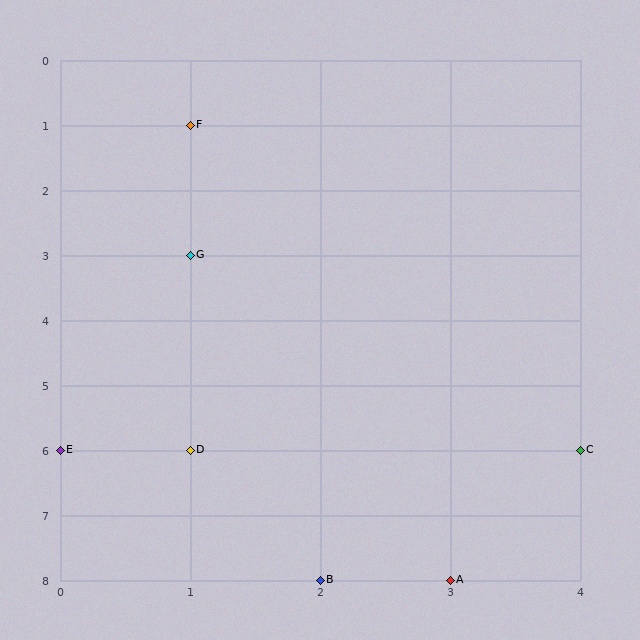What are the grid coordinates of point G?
Point G is at grid coordinates (1, 3).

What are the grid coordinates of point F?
Point F is at grid coordinates (1, 1).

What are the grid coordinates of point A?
Point A is at grid coordinates (3, 8).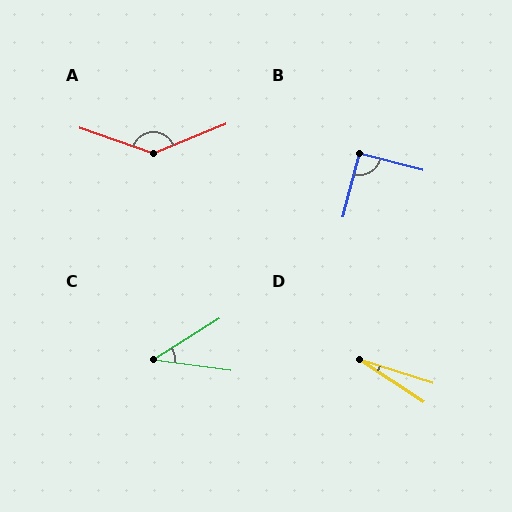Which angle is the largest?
A, at approximately 138 degrees.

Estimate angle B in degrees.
Approximately 90 degrees.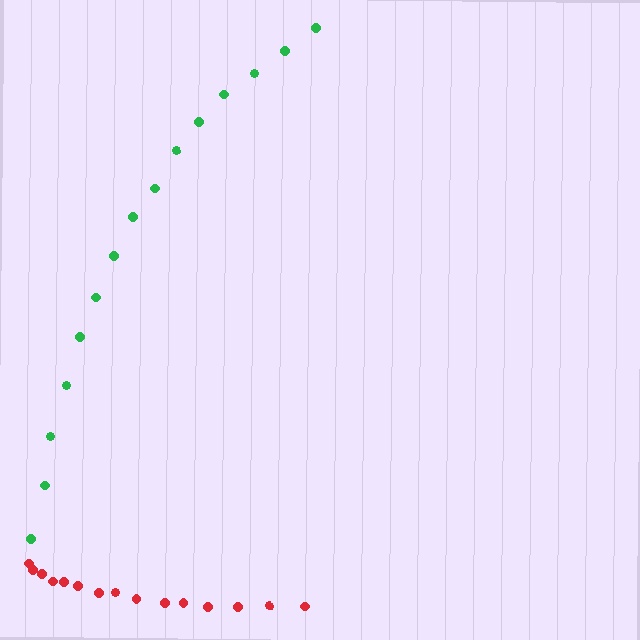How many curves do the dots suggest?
There are 2 distinct paths.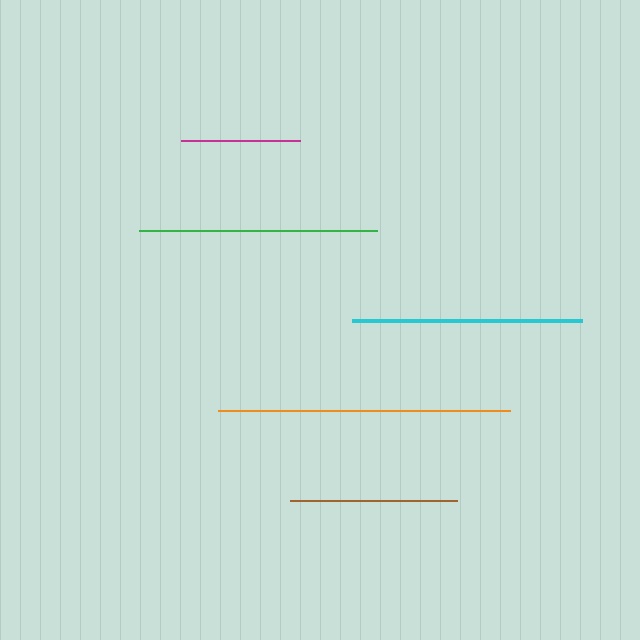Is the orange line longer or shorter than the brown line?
The orange line is longer than the brown line.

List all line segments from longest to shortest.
From longest to shortest: orange, green, cyan, brown, magenta.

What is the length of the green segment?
The green segment is approximately 238 pixels long.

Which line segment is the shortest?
The magenta line is the shortest at approximately 119 pixels.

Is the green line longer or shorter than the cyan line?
The green line is longer than the cyan line.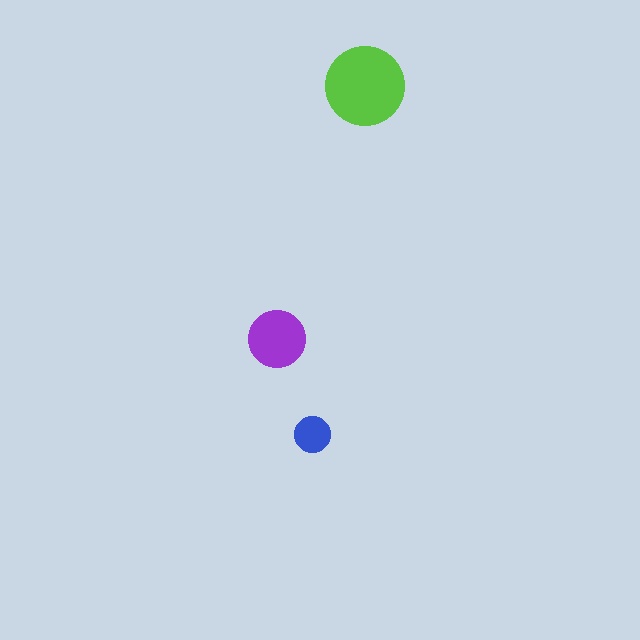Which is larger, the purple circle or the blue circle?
The purple one.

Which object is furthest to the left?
The purple circle is leftmost.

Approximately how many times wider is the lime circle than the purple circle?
About 1.5 times wider.